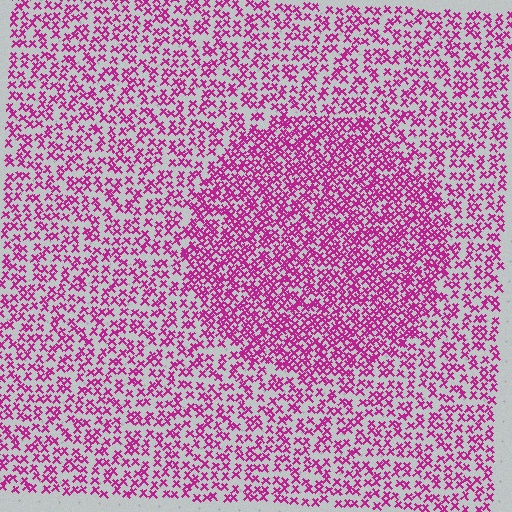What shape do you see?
I see a circle.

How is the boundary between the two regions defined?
The boundary is defined by a change in element density (approximately 1.8x ratio). All elements are the same color, size, and shape.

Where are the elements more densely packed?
The elements are more densely packed inside the circle boundary.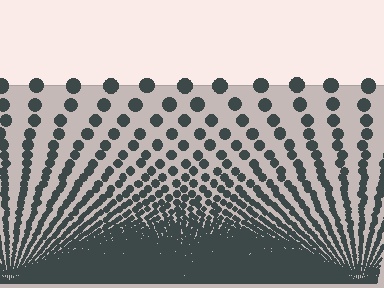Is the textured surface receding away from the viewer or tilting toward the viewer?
The surface appears to tilt toward the viewer. Texture elements get larger and sparser toward the top.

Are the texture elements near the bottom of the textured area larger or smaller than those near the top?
Smaller. The gradient is inverted — elements near the bottom are smaller and denser.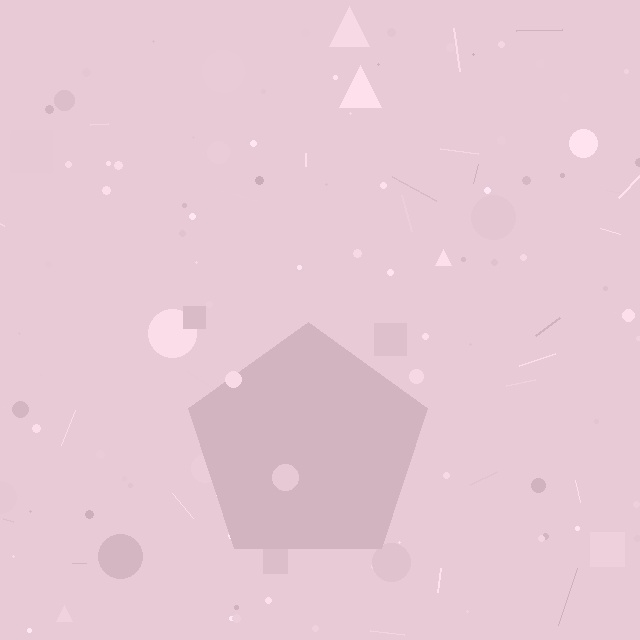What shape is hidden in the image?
A pentagon is hidden in the image.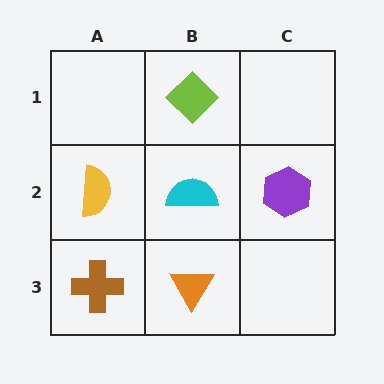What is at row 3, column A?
A brown cross.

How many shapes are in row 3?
2 shapes.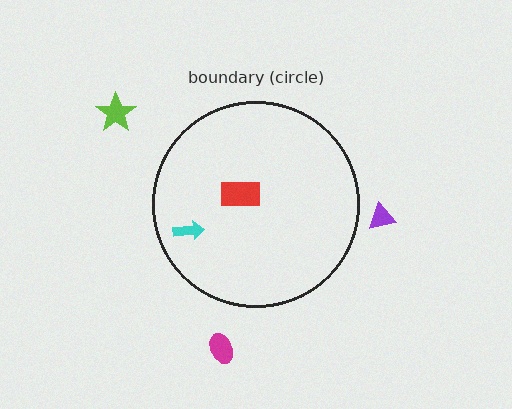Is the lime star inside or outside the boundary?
Outside.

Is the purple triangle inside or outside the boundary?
Outside.